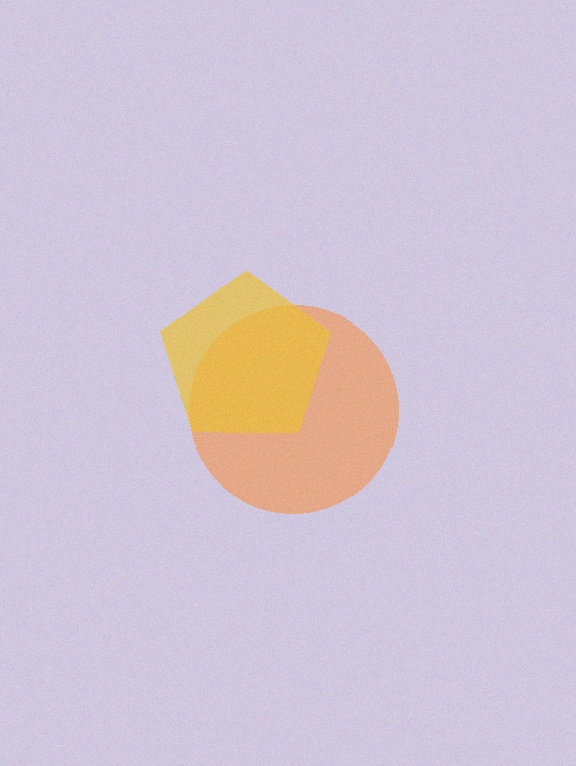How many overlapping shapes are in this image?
There are 2 overlapping shapes in the image.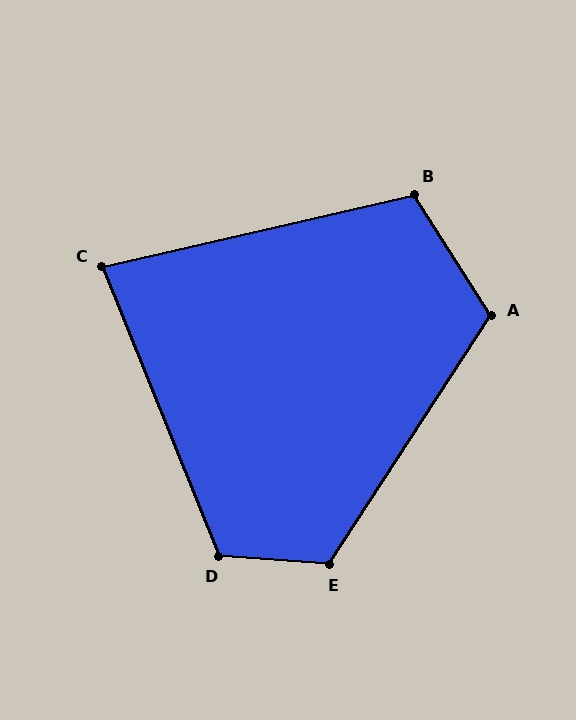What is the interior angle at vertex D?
Approximately 116 degrees (obtuse).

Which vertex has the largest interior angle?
E, at approximately 119 degrees.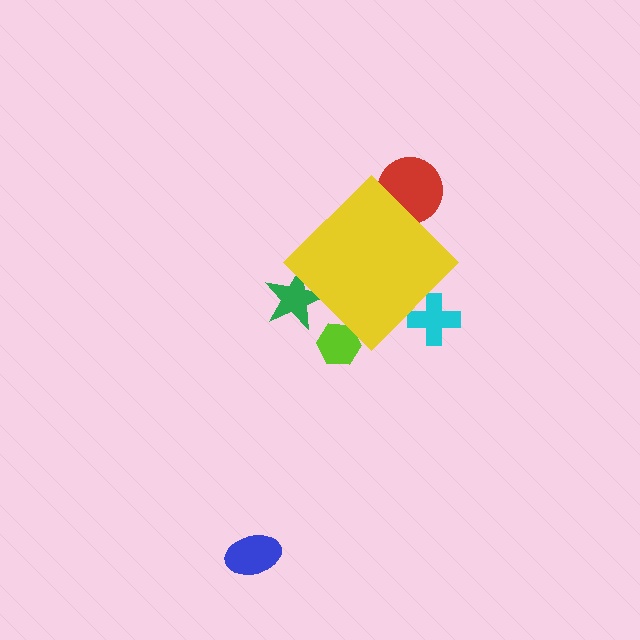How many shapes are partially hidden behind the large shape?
4 shapes are partially hidden.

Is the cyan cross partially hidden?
Yes, the cyan cross is partially hidden behind the yellow diamond.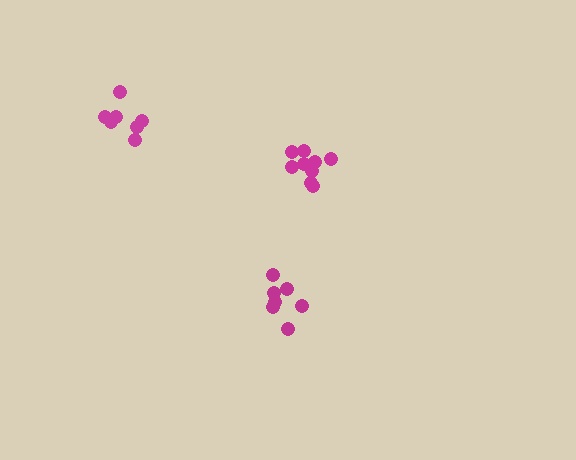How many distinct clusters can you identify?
There are 3 distinct clusters.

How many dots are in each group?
Group 1: 9 dots, Group 2: 7 dots, Group 3: 7 dots (23 total).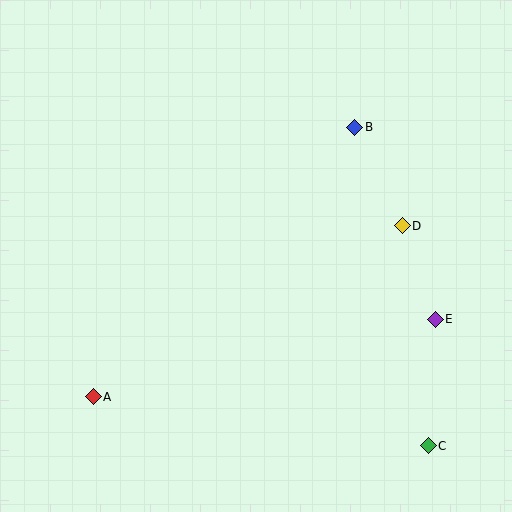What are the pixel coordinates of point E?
Point E is at (435, 319).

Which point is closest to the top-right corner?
Point B is closest to the top-right corner.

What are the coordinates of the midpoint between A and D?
The midpoint between A and D is at (248, 311).